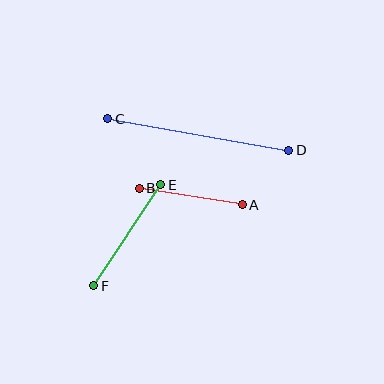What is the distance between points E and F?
The distance is approximately 121 pixels.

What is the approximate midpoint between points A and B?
The midpoint is at approximately (191, 196) pixels.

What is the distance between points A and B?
The distance is approximately 104 pixels.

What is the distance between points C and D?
The distance is approximately 183 pixels.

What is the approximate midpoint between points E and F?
The midpoint is at approximately (127, 235) pixels.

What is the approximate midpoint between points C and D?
The midpoint is at approximately (198, 134) pixels.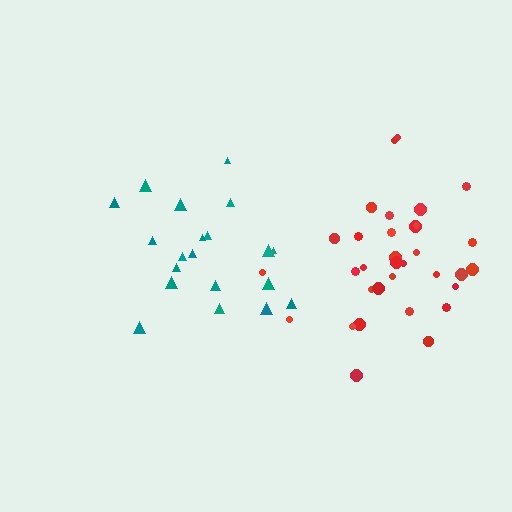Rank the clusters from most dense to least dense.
red, teal.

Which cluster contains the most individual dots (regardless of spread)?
Red (33).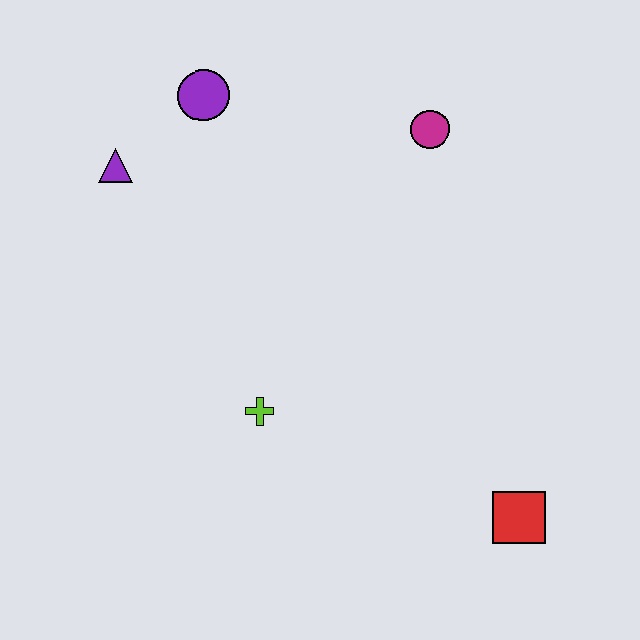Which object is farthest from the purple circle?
The red square is farthest from the purple circle.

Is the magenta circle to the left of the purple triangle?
No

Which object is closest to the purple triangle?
The purple circle is closest to the purple triangle.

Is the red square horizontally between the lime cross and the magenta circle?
No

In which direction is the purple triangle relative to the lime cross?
The purple triangle is above the lime cross.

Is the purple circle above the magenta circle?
Yes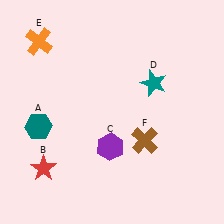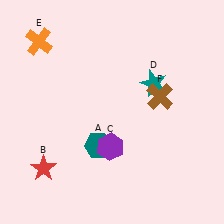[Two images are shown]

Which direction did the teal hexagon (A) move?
The teal hexagon (A) moved right.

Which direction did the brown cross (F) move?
The brown cross (F) moved up.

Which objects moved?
The objects that moved are: the teal hexagon (A), the brown cross (F).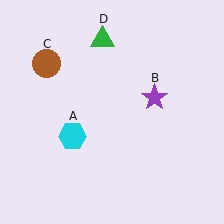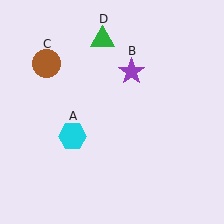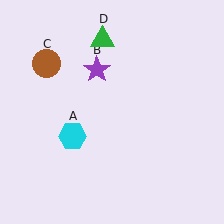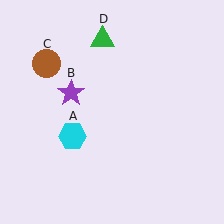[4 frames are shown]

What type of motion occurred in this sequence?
The purple star (object B) rotated counterclockwise around the center of the scene.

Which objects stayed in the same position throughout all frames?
Cyan hexagon (object A) and brown circle (object C) and green triangle (object D) remained stationary.